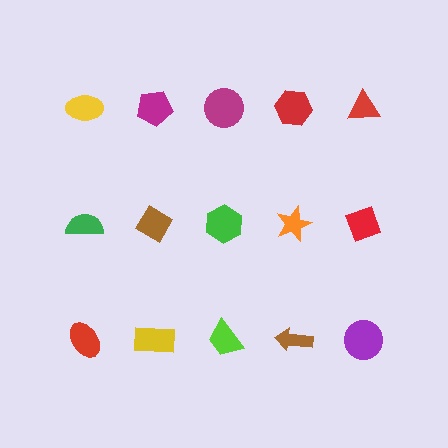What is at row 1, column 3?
A magenta circle.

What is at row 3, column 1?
A red ellipse.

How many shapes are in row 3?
5 shapes.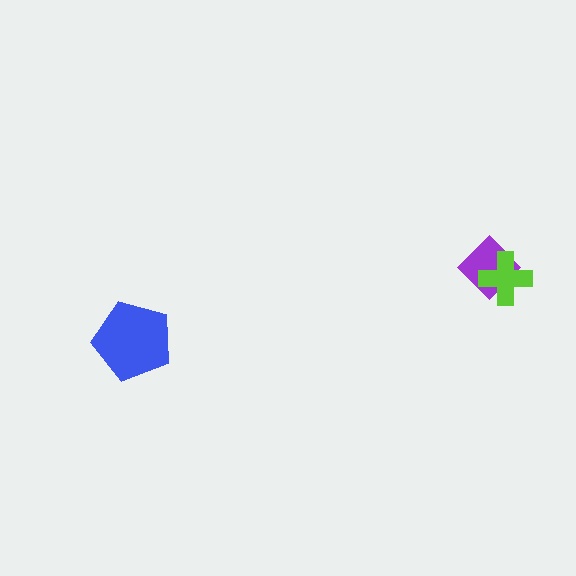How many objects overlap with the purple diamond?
1 object overlaps with the purple diamond.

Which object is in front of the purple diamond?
The lime cross is in front of the purple diamond.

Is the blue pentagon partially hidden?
No, no other shape covers it.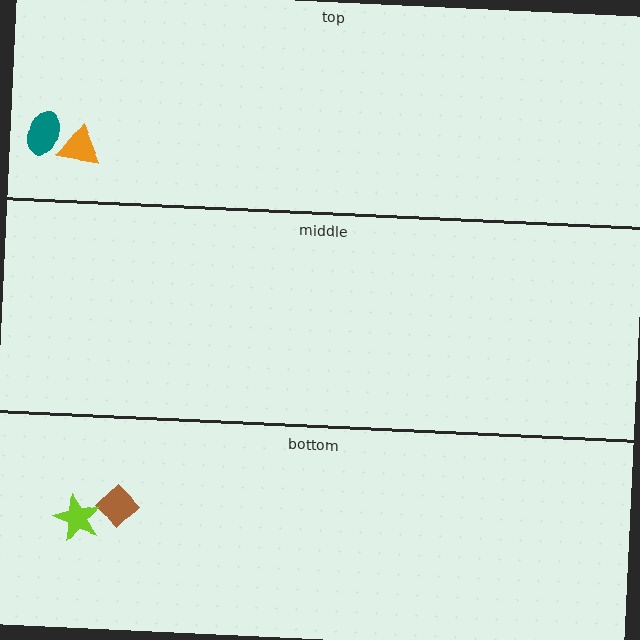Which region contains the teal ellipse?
The top region.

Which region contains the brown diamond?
The bottom region.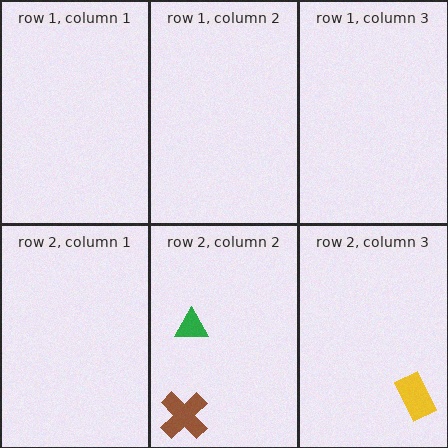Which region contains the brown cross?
The row 2, column 2 region.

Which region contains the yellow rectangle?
The row 2, column 3 region.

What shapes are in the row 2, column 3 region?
The yellow rectangle.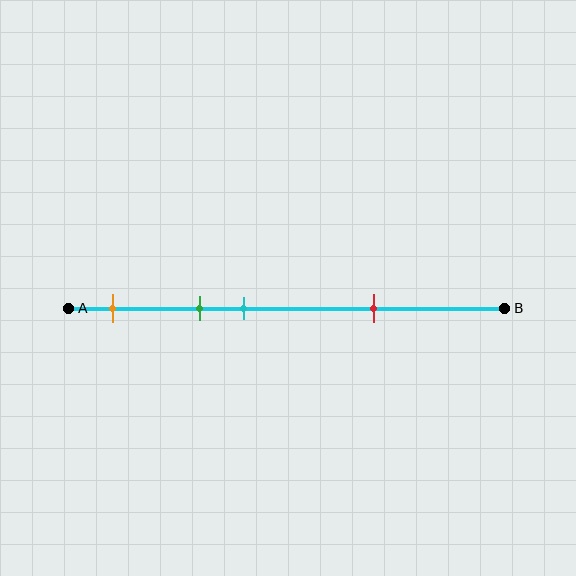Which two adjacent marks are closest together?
The green and cyan marks are the closest adjacent pair.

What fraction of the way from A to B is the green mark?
The green mark is approximately 30% (0.3) of the way from A to B.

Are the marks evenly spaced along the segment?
No, the marks are not evenly spaced.